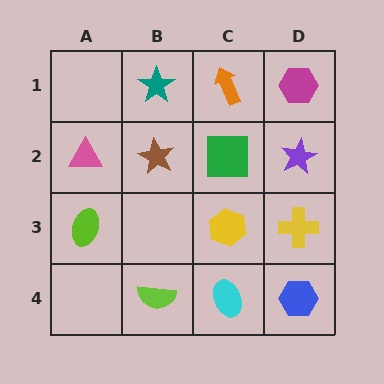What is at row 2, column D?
A purple star.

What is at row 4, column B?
A lime semicircle.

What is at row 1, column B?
A teal star.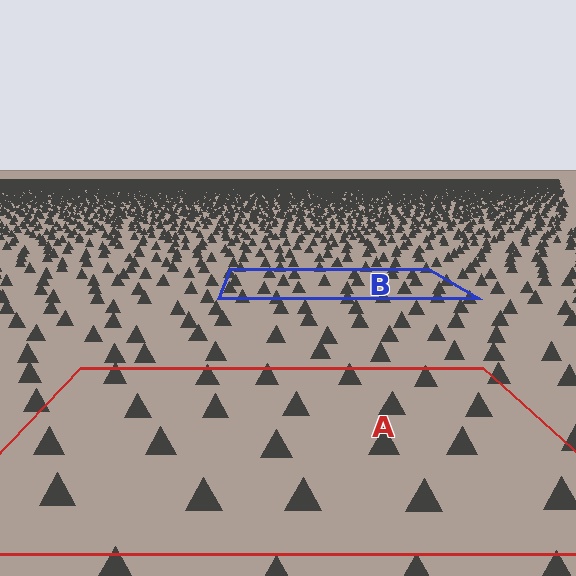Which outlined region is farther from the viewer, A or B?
Region B is farther from the viewer — the texture elements inside it appear smaller and more densely packed.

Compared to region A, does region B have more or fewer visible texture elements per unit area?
Region B has more texture elements per unit area — they are packed more densely because it is farther away.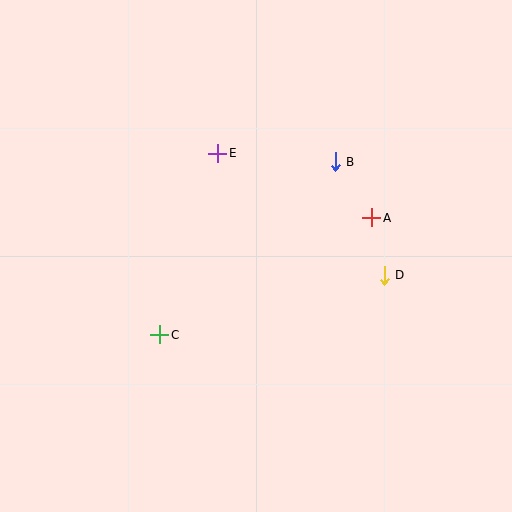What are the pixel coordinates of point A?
Point A is at (372, 218).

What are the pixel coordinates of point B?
Point B is at (335, 162).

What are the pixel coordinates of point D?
Point D is at (384, 275).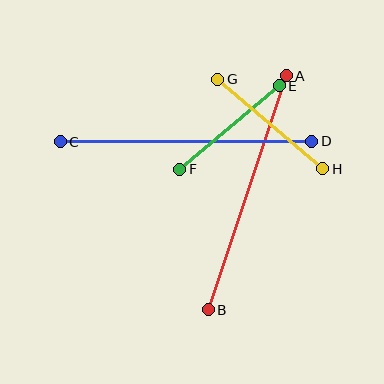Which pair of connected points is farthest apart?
Points C and D are farthest apart.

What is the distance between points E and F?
The distance is approximately 130 pixels.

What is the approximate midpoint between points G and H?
The midpoint is at approximately (270, 124) pixels.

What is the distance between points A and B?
The distance is approximately 246 pixels.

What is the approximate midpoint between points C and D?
The midpoint is at approximately (186, 141) pixels.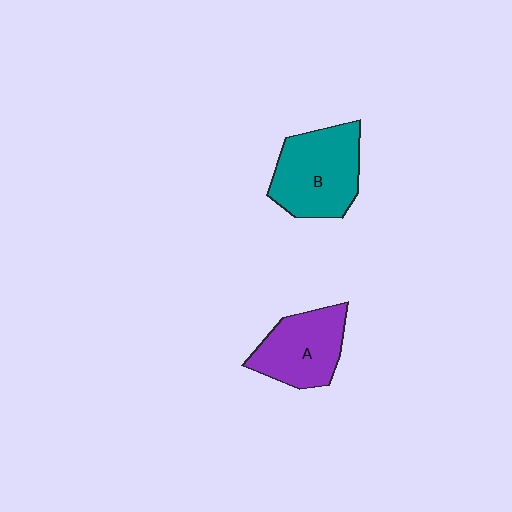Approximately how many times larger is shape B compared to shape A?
Approximately 1.2 times.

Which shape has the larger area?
Shape B (teal).